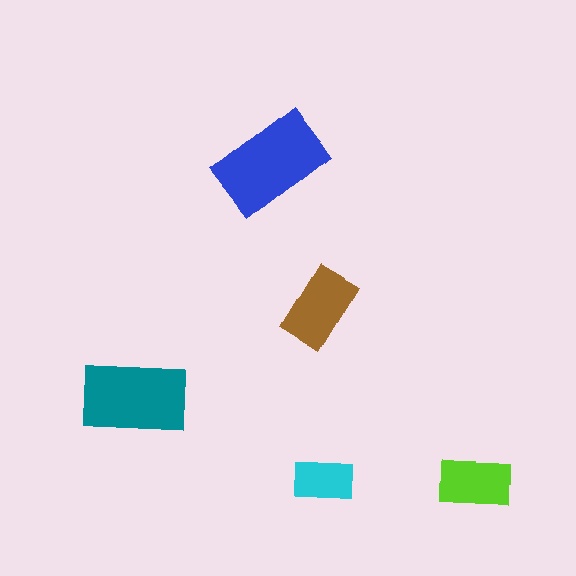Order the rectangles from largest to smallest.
the blue one, the teal one, the brown one, the lime one, the cyan one.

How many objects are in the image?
There are 5 objects in the image.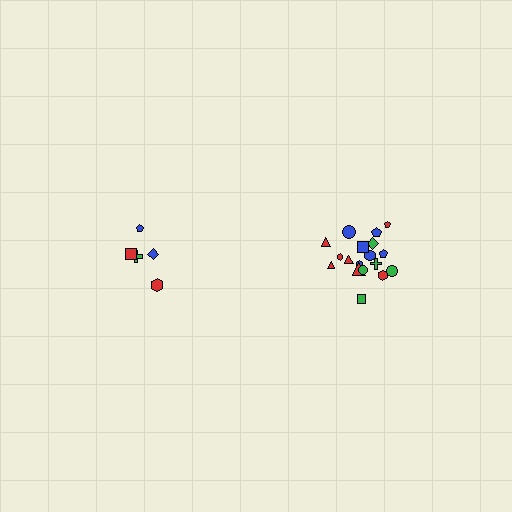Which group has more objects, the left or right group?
The right group.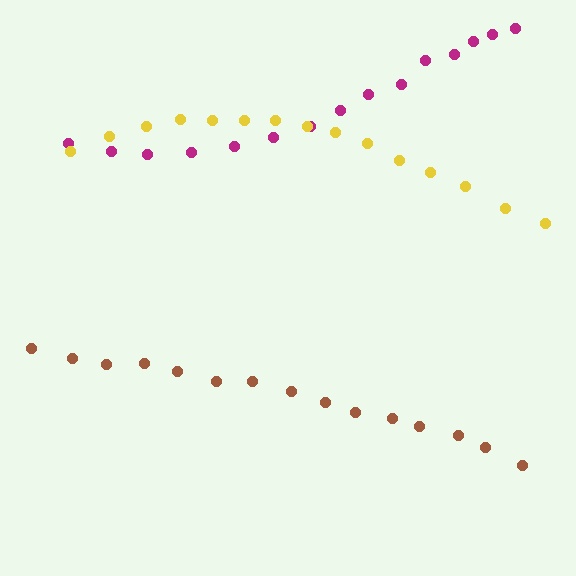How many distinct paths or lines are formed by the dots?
There are 3 distinct paths.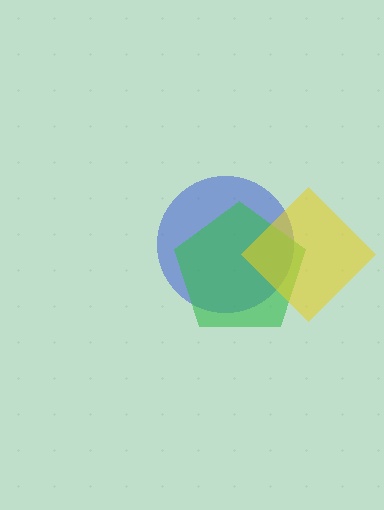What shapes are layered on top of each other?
The layered shapes are: a blue circle, a green pentagon, a yellow diamond.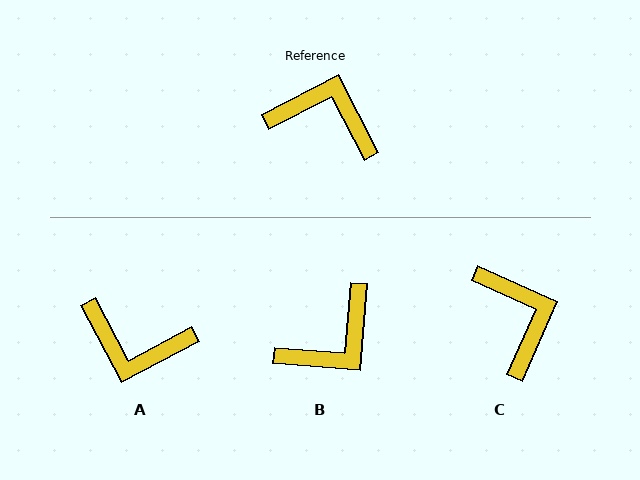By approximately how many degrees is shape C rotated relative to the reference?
Approximately 51 degrees clockwise.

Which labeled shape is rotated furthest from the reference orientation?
A, about 179 degrees away.